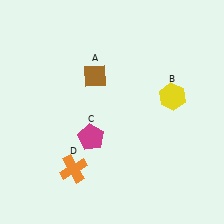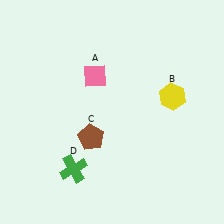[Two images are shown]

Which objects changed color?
A changed from brown to pink. C changed from magenta to brown. D changed from orange to green.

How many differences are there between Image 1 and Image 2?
There are 3 differences between the two images.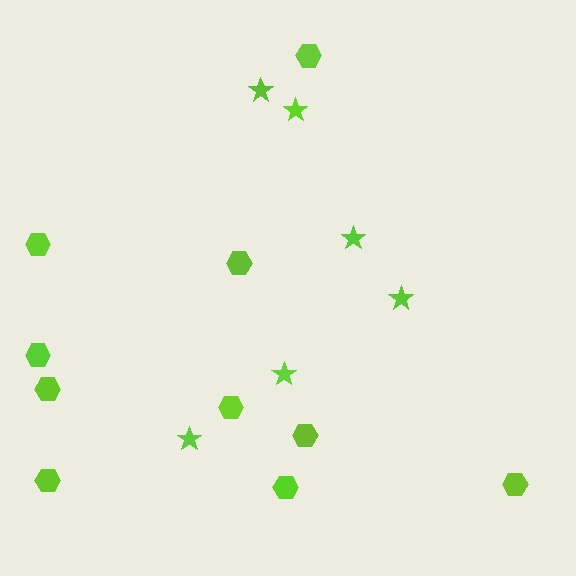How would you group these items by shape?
There are 2 groups: one group of stars (6) and one group of hexagons (10).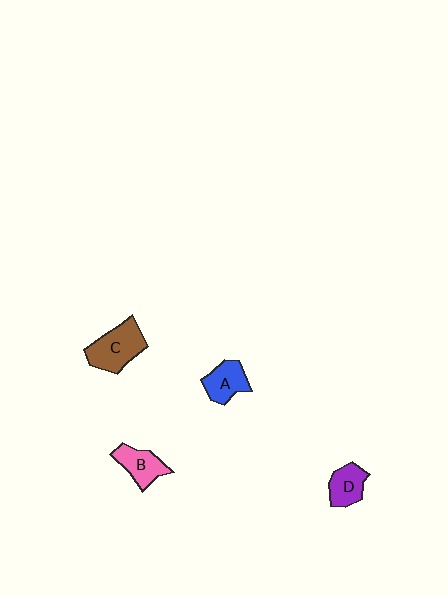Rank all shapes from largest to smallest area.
From largest to smallest: C (brown), A (blue), B (pink), D (purple).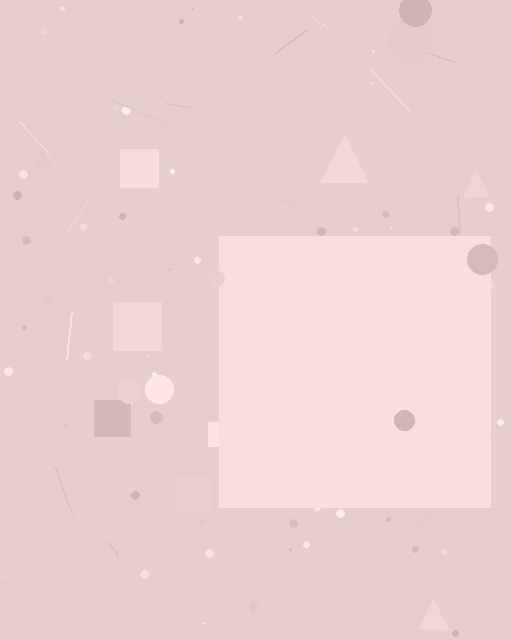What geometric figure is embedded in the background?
A square is embedded in the background.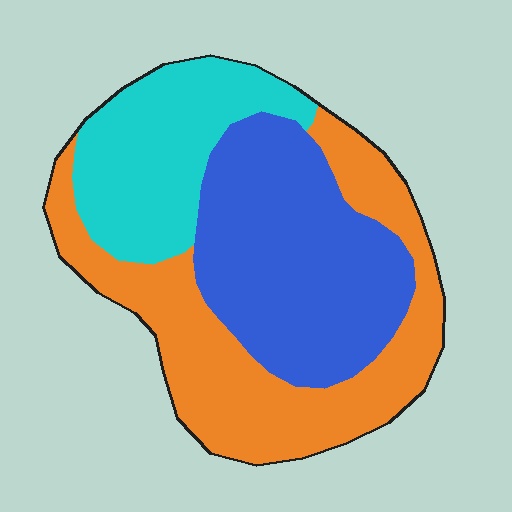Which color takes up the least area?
Cyan, at roughly 25%.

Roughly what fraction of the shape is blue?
Blue covers around 35% of the shape.